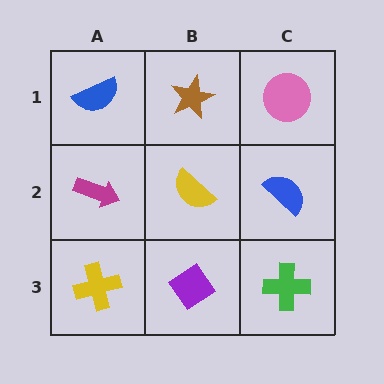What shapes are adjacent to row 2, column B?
A brown star (row 1, column B), a purple diamond (row 3, column B), a magenta arrow (row 2, column A), a blue semicircle (row 2, column C).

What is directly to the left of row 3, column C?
A purple diamond.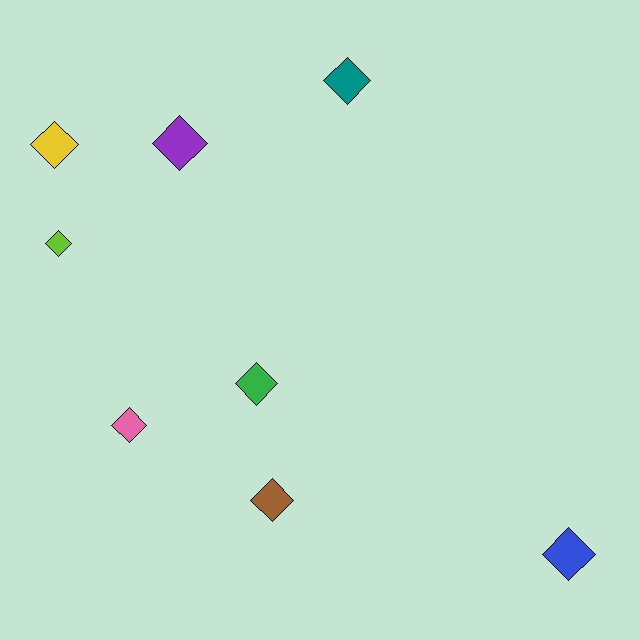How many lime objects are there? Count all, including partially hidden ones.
There is 1 lime object.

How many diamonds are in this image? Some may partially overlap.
There are 8 diamonds.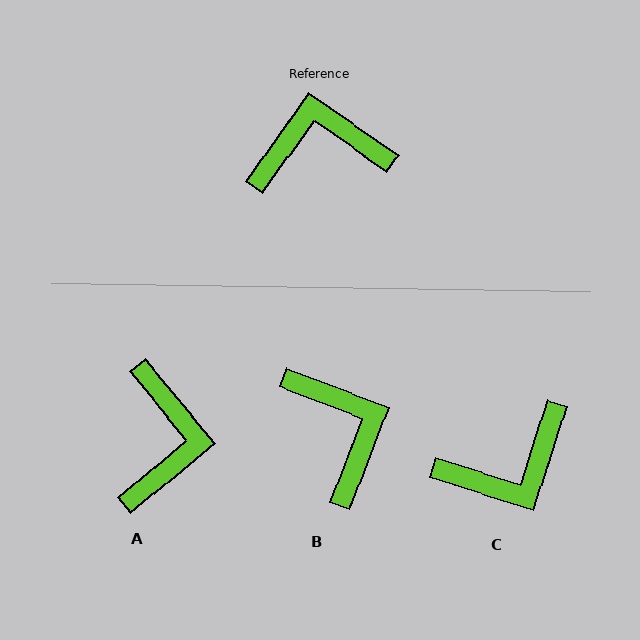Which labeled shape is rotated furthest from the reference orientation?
C, about 162 degrees away.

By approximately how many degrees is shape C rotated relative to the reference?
Approximately 162 degrees clockwise.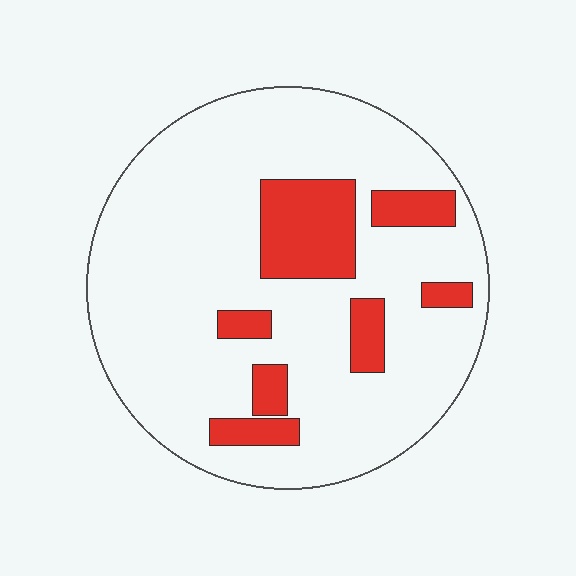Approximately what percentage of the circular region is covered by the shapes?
Approximately 20%.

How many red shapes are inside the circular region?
7.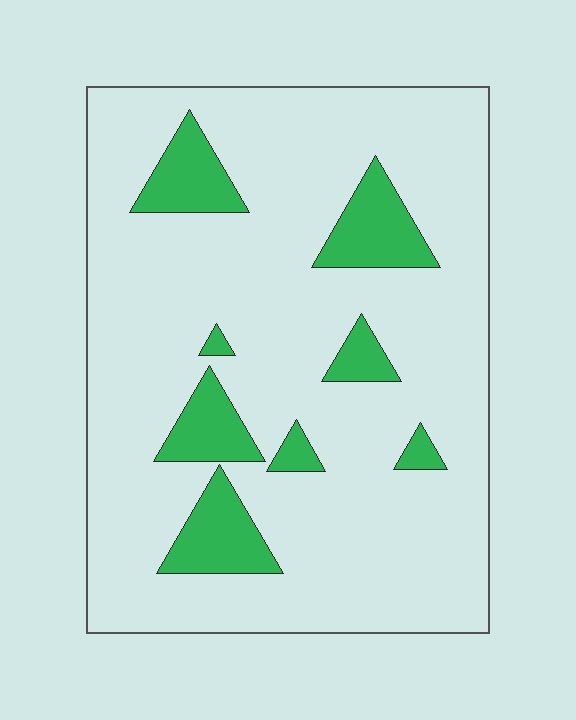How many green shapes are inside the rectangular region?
8.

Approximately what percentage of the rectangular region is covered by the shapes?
Approximately 15%.